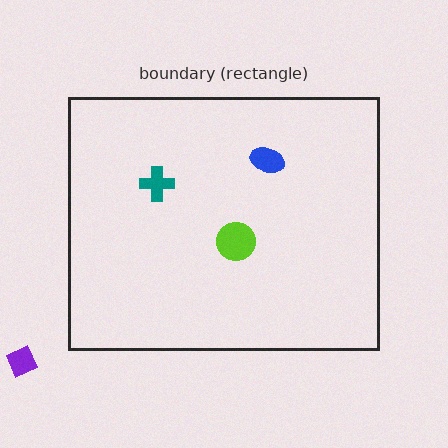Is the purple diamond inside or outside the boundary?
Outside.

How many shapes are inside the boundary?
3 inside, 1 outside.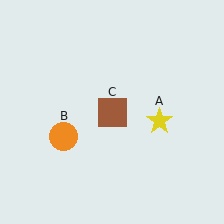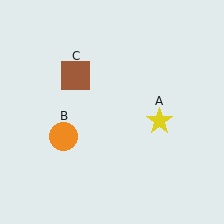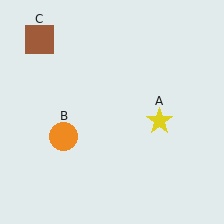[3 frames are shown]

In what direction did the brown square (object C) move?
The brown square (object C) moved up and to the left.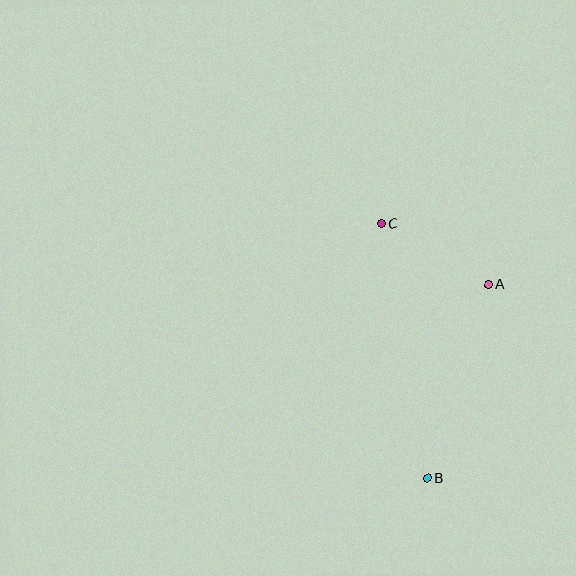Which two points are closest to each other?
Points A and C are closest to each other.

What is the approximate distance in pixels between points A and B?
The distance between A and B is approximately 203 pixels.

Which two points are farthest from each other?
Points B and C are farthest from each other.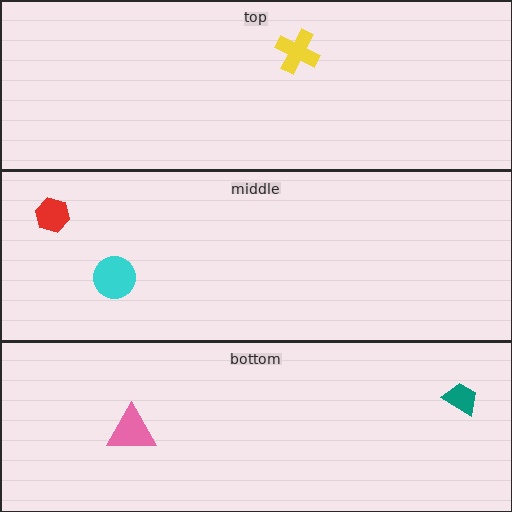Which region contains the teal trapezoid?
The bottom region.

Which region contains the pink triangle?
The bottom region.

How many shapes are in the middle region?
2.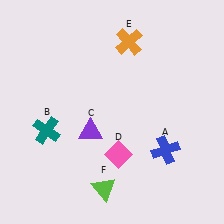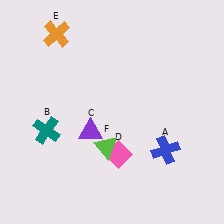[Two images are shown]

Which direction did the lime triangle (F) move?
The lime triangle (F) moved up.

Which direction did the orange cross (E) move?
The orange cross (E) moved left.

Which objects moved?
The objects that moved are: the orange cross (E), the lime triangle (F).